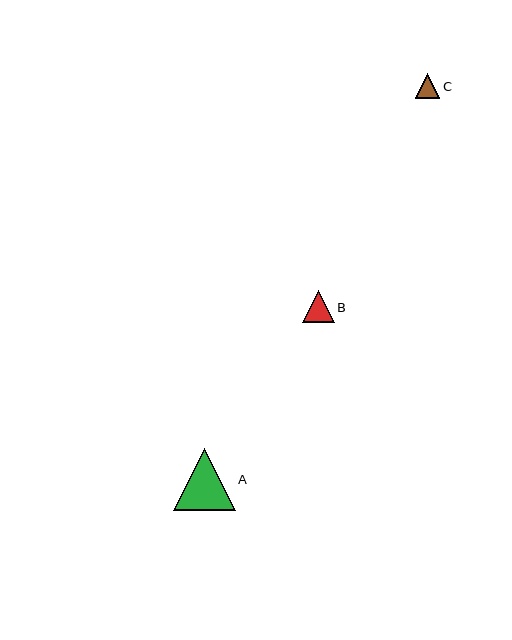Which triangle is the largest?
Triangle A is the largest with a size of approximately 62 pixels.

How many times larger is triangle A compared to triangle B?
Triangle A is approximately 1.9 times the size of triangle B.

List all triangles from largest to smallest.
From largest to smallest: A, B, C.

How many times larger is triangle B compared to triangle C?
Triangle B is approximately 1.3 times the size of triangle C.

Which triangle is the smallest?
Triangle C is the smallest with a size of approximately 25 pixels.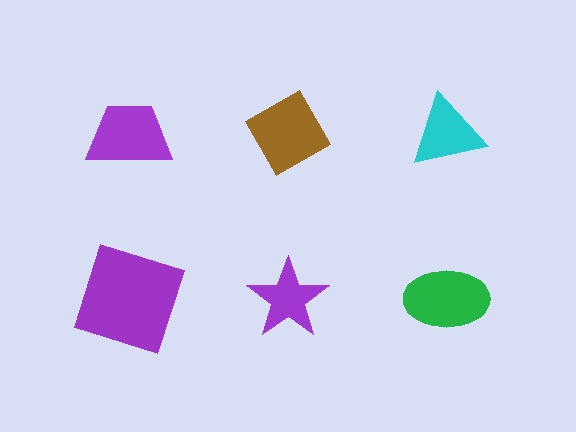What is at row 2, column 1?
A purple square.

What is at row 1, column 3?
A cyan triangle.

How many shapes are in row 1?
3 shapes.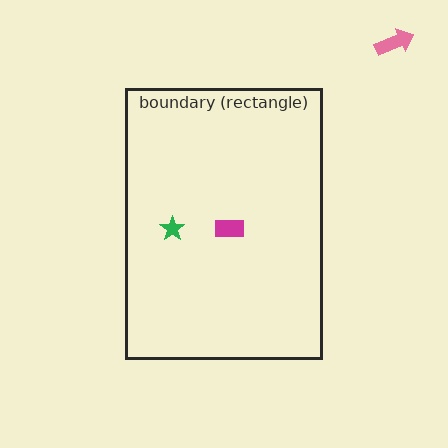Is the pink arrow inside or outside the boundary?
Outside.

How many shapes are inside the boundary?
2 inside, 1 outside.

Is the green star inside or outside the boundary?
Inside.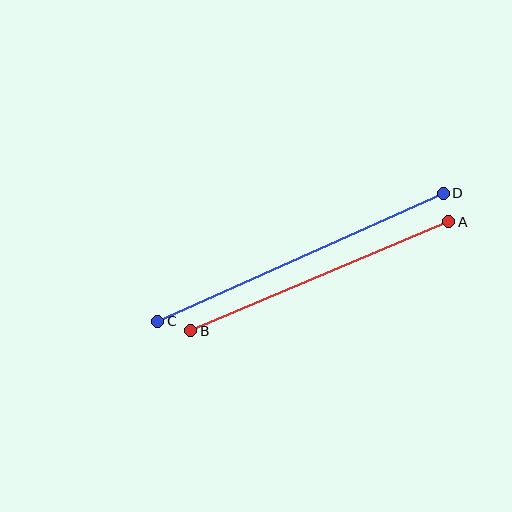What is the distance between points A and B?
The distance is approximately 280 pixels.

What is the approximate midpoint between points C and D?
The midpoint is at approximately (300, 257) pixels.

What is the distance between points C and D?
The distance is approximately 313 pixels.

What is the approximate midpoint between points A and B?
The midpoint is at approximately (320, 276) pixels.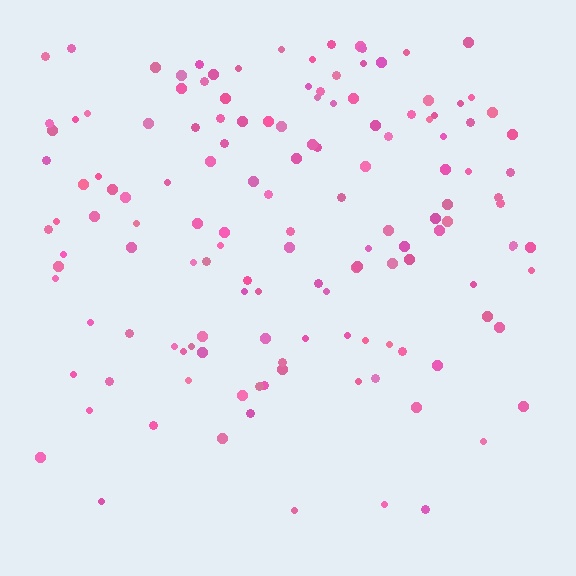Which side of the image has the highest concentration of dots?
The top.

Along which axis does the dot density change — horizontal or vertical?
Vertical.